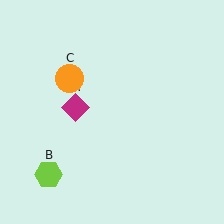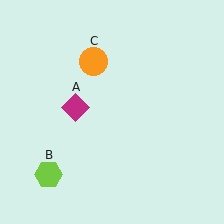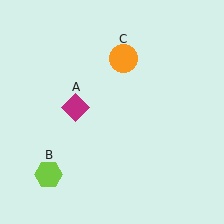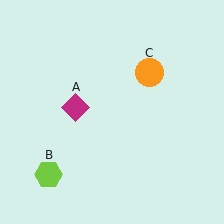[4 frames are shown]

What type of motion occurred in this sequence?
The orange circle (object C) rotated clockwise around the center of the scene.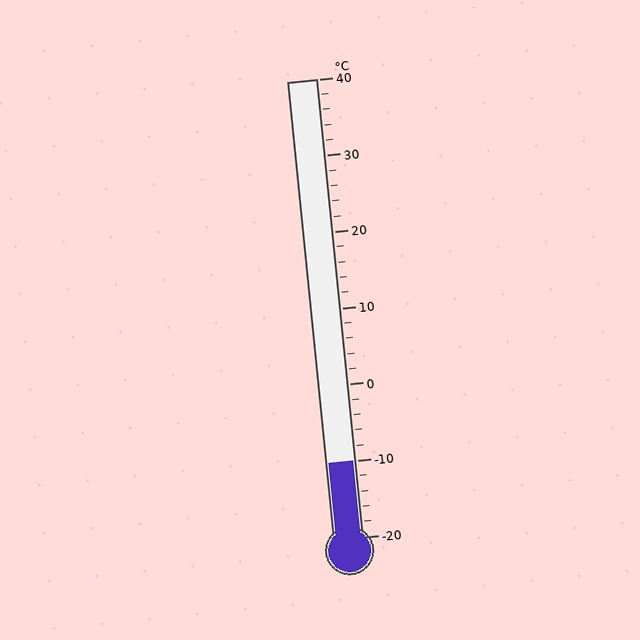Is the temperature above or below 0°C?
The temperature is below 0°C.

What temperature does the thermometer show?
The thermometer shows approximately -10°C.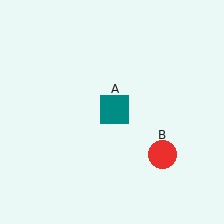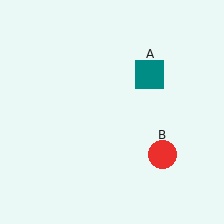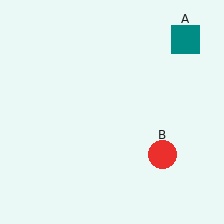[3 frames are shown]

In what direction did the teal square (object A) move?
The teal square (object A) moved up and to the right.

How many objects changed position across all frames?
1 object changed position: teal square (object A).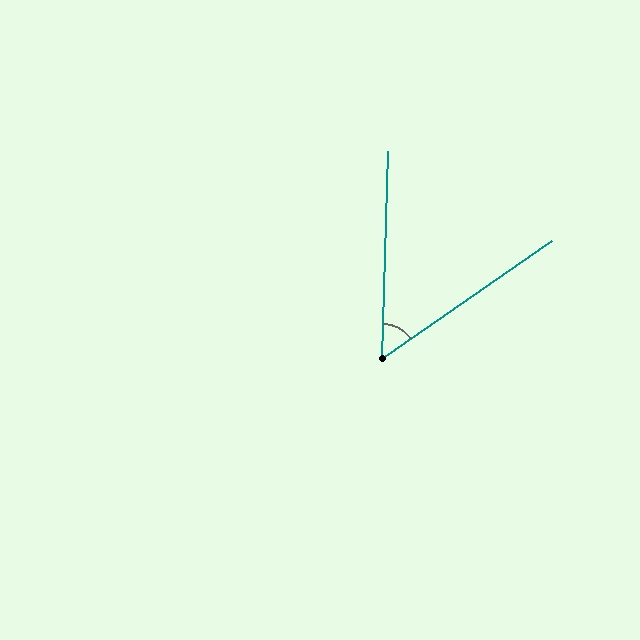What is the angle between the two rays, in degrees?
Approximately 54 degrees.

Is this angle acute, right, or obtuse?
It is acute.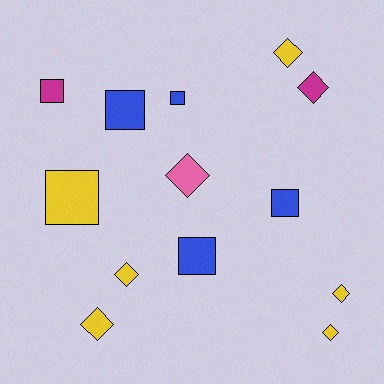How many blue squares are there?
There are 4 blue squares.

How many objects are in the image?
There are 13 objects.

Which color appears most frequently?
Yellow, with 6 objects.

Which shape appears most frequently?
Diamond, with 7 objects.